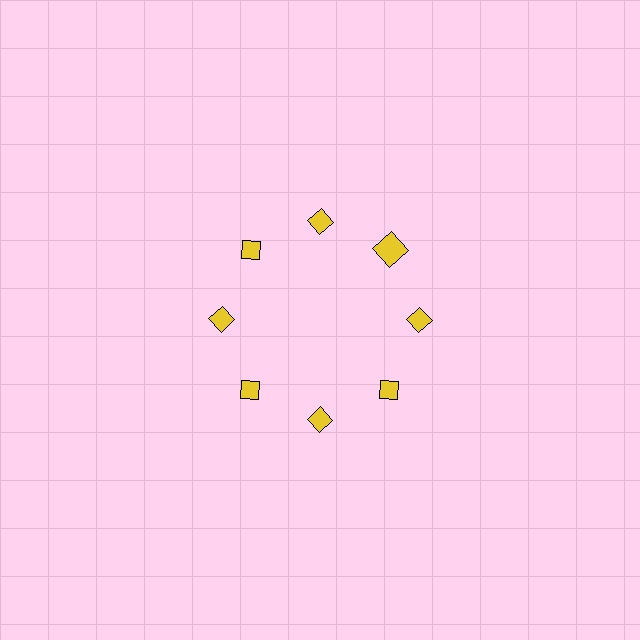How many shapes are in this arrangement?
There are 8 shapes arranged in a ring pattern.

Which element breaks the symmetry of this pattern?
The yellow square at roughly the 2 o'clock position breaks the symmetry. All other shapes are yellow diamonds.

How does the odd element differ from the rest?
It has a different shape: square instead of diamond.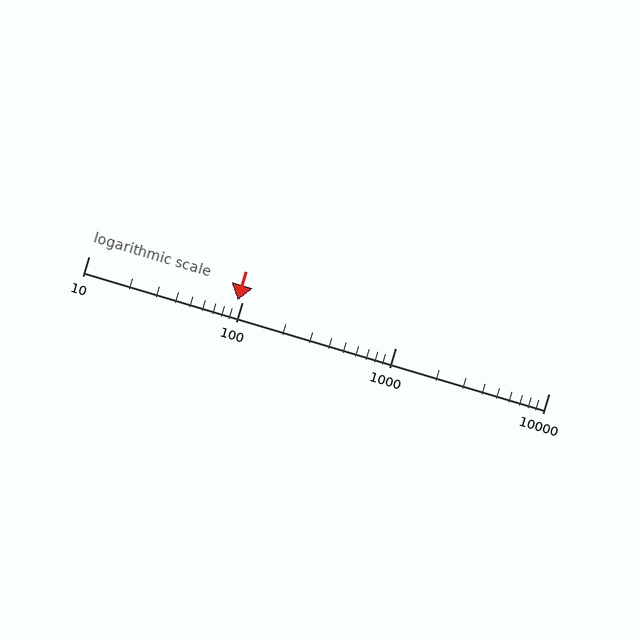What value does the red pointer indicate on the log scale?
The pointer indicates approximately 94.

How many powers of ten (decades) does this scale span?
The scale spans 3 decades, from 10 to 10000.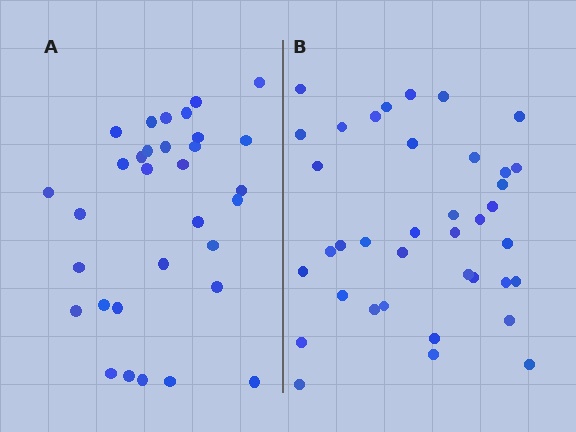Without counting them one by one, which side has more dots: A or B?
Region B (the right region) has more dots.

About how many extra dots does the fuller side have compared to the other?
Region B has about 6 more dots than region A.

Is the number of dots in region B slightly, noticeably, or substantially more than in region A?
Region B has only slightly more — the two regions are fairly close. The ratio is roughly 1.2 to 1.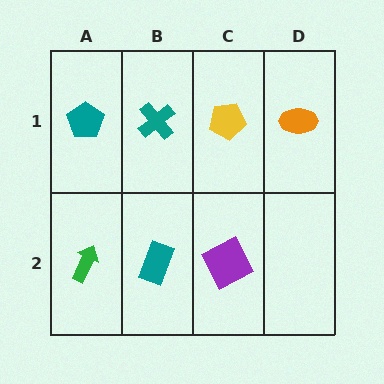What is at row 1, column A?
A teal pentagon.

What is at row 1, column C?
A yellow pentagon.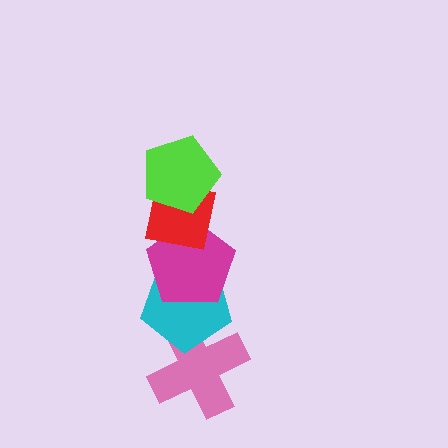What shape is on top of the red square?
The lime pentagon is on top of the red square.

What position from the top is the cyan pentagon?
The cyan pentagon is 4th from the top.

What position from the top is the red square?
The red square is 2nd from the top.